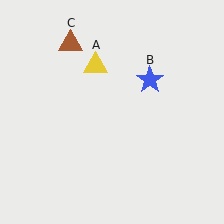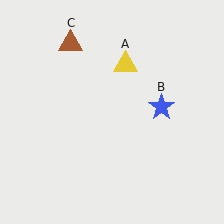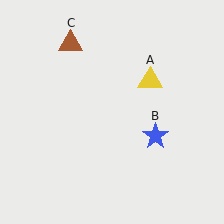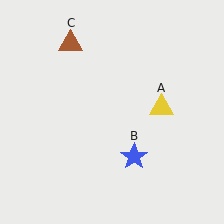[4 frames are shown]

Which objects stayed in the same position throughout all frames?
Brown triangle (object C) remained stationary.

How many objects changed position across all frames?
2 objects changed position: yellow triangle (object A), blue star (object B).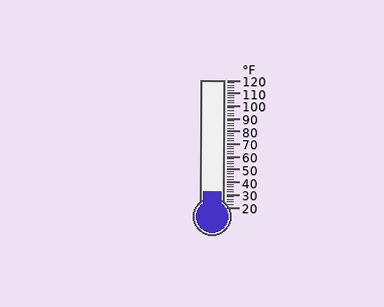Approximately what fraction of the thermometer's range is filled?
The thermometer is filled to approximately 10% of its range.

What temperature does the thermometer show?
The thermometer shows approximately 32°F.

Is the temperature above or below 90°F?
The temperature is below 90°F.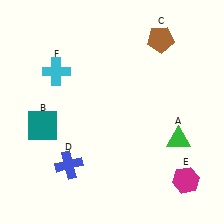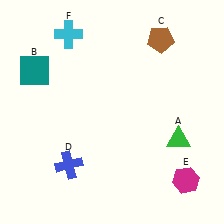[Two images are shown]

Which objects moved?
The objects that moved are: the teal square (B), the cyan cross (F).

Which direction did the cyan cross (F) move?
The cyan cross (F) moved up.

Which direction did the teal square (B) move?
The teal square (B) moved up.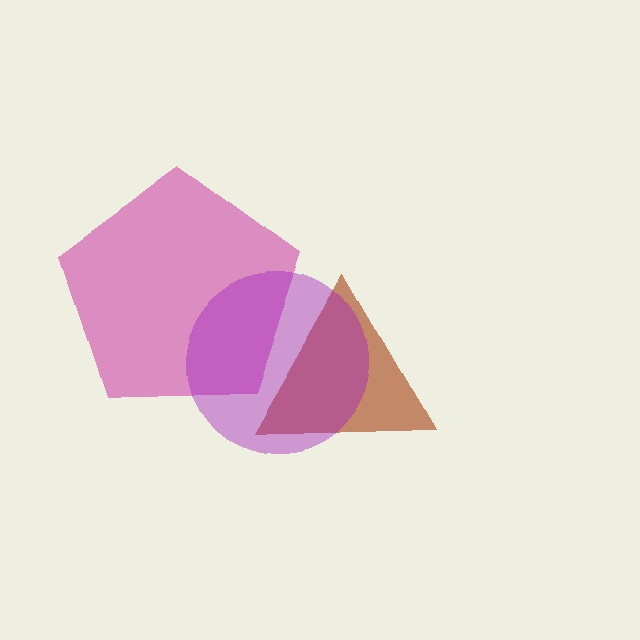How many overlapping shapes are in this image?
There are 3 overlapping shapes in the image.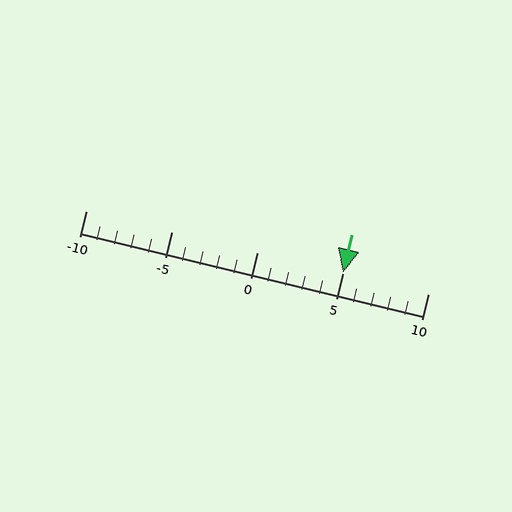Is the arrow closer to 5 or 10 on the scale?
The arrow is closer to 5.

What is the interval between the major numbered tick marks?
The major tick marks are spaced 5 units apart.